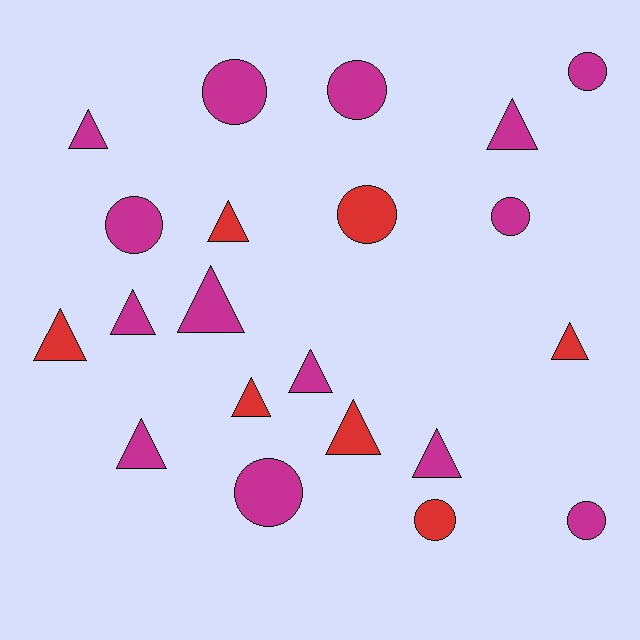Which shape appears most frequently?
Triangle, with 12 objects.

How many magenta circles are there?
There are 7 magenta circles.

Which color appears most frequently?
Magenta, with 14 objects.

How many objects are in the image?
There are 21 objects.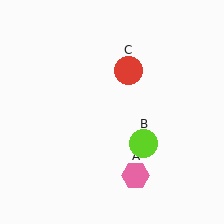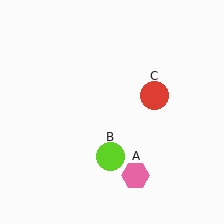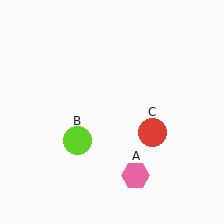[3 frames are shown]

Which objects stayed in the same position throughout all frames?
Pink hexagon (object A) remained stationary.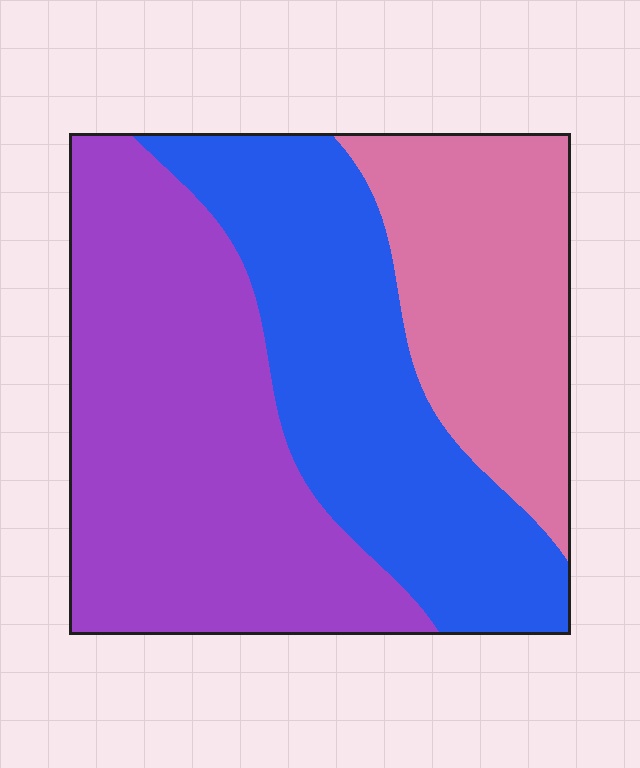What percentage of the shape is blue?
Blue covers around 35% of the shape.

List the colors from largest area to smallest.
From largest to smallest: purple, blue, pink.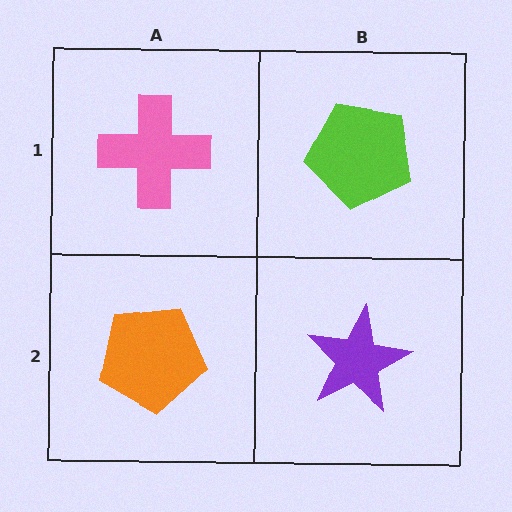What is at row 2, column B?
A purple star.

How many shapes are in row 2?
2 shapes.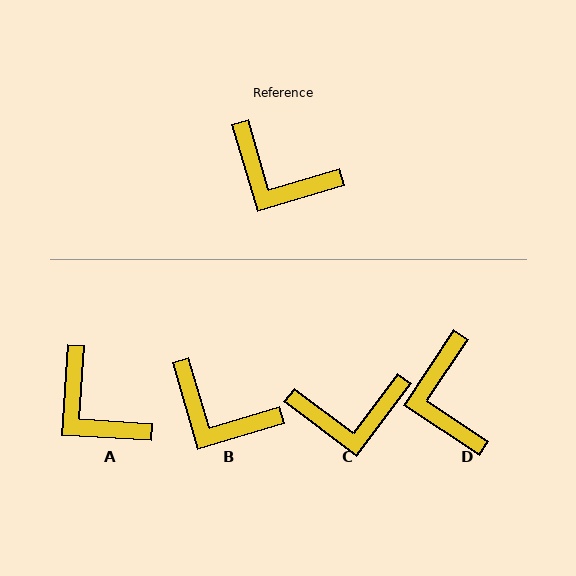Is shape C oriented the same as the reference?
No, it is off by about 37 degrees.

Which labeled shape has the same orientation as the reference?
B.